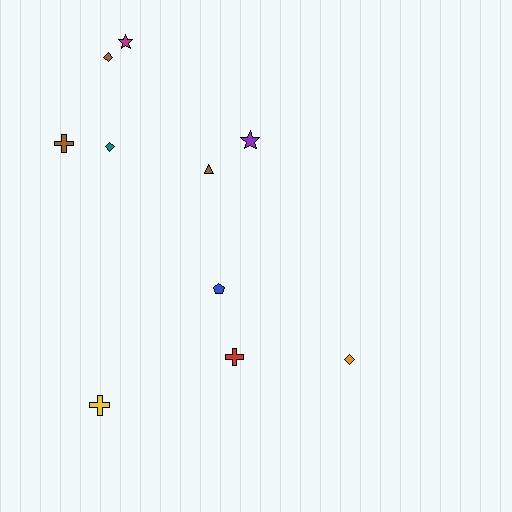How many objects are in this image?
There are 10 objects.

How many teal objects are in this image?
There is 1 teal object.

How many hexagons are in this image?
There are no hexagons.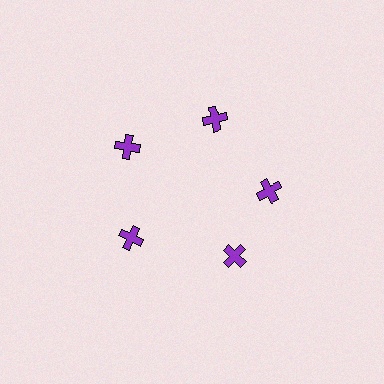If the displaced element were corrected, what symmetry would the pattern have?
It would have 5-fold rotational symmetry — the pattern would map onto itself every 72 degrees.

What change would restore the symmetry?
The symmetry would be restored by rotating it back into even spacing with its neighbors so that all 5 crosses sit at equal angles and equal distance from the center.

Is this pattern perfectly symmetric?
No. The 5 purple crosses are arranged in a ring, but one element near the 5 o'clock position is rotated out of alignment along the ring, breaking the 5-fold rotational symmetry.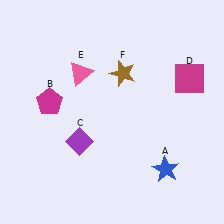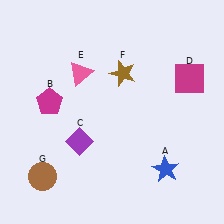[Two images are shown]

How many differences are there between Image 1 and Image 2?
There is 1 difference between the two images.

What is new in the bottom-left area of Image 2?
A brown circle (G) was added in the bottom-left area of Image 2.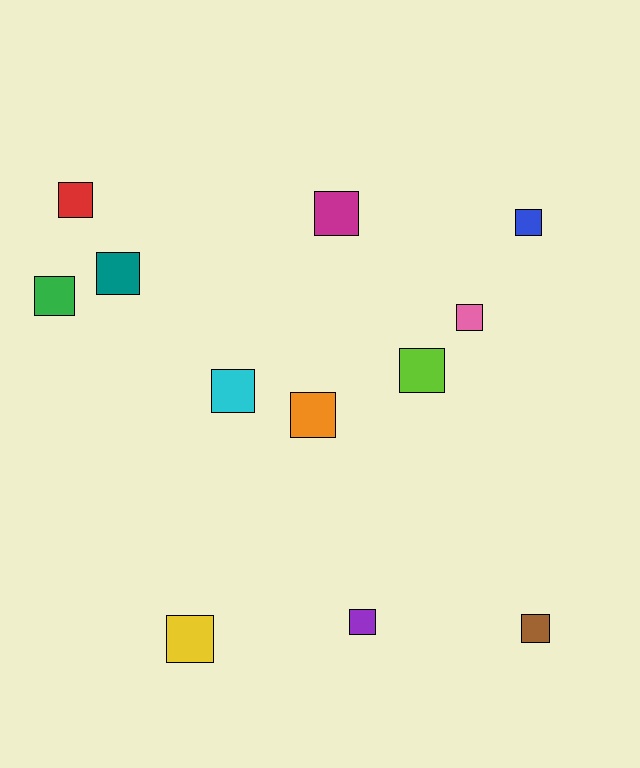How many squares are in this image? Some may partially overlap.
There are 12 squares.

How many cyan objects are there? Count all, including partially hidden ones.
There is 1 cyan object.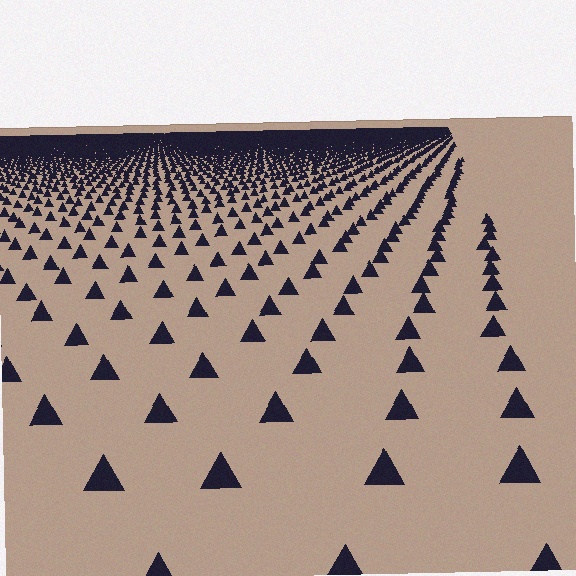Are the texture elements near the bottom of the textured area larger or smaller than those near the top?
Larger. Near the bottom, elements are closer to the viewer and appear at a bigger on-screen size.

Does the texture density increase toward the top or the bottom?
Density increases toward the top.